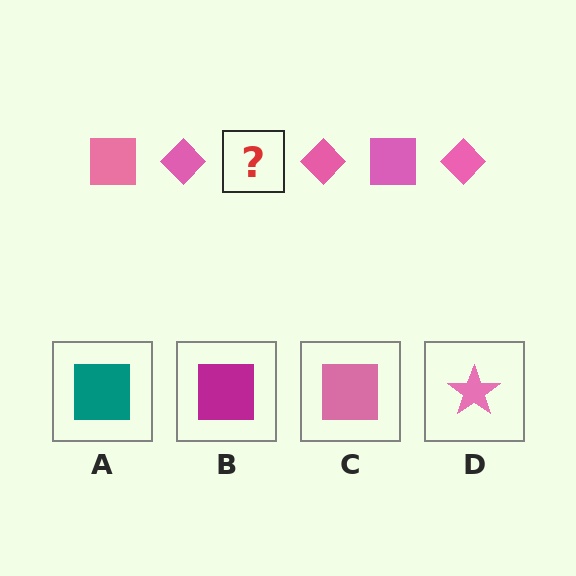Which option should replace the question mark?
Option C.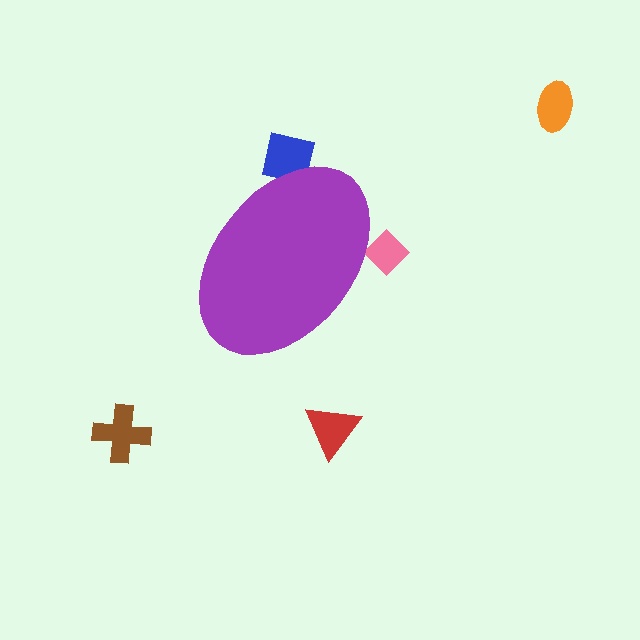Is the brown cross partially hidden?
No, the brown cross is fully visible.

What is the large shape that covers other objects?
A purple ellipse.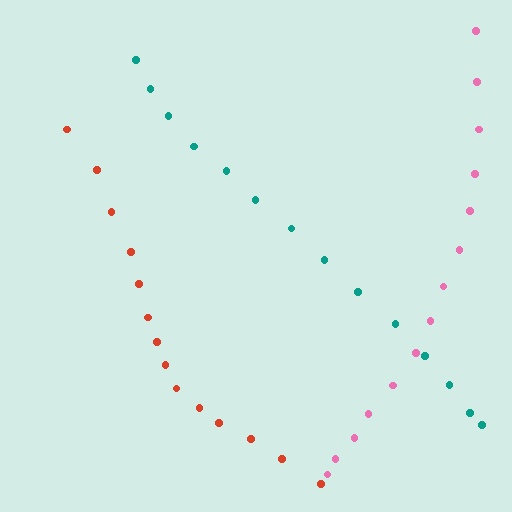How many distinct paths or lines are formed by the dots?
There are 3 distinct paths.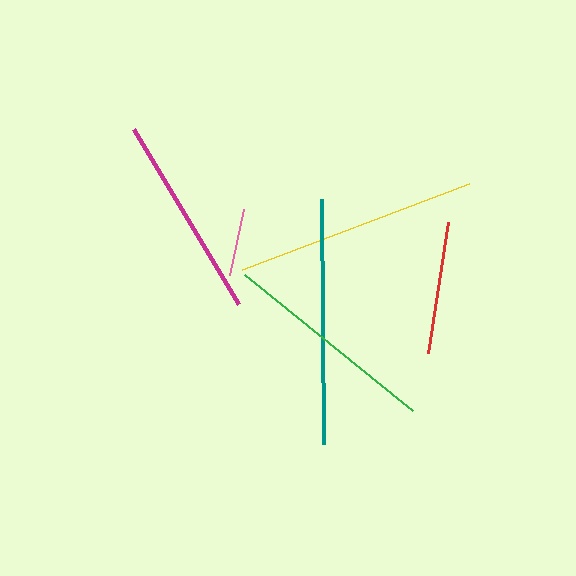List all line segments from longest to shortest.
From longest to shortest: teal, yellow, green, magenta, red, pink.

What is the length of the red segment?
The red segment is approximately 133 pixels long.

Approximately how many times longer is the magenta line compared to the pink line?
The magenta line is approximately 3.0 times the length of the pink line.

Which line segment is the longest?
The teal line is the longest at approximately 245 pixels.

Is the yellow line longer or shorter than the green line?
The yellow line is longer than the green line.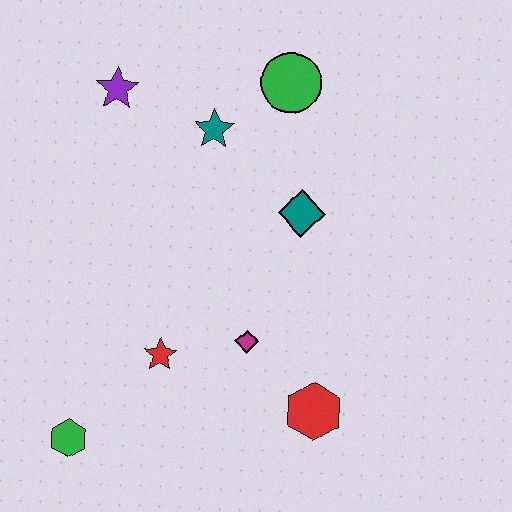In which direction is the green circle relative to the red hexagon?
The green circle is above the red hexagon.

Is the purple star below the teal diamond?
No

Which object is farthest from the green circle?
The green hexagon is farthest from the green circle.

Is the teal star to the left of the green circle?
Yes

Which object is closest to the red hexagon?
The magenta diamond is closest to the red hexagon.